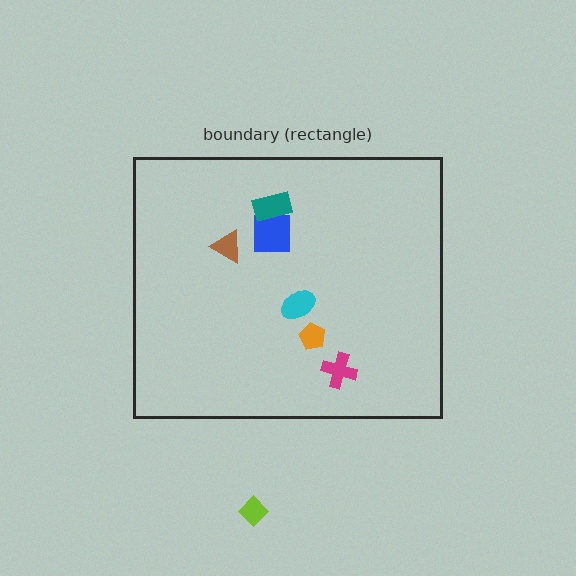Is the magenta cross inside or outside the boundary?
Inside.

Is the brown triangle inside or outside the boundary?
Inside.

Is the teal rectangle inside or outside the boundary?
Inside.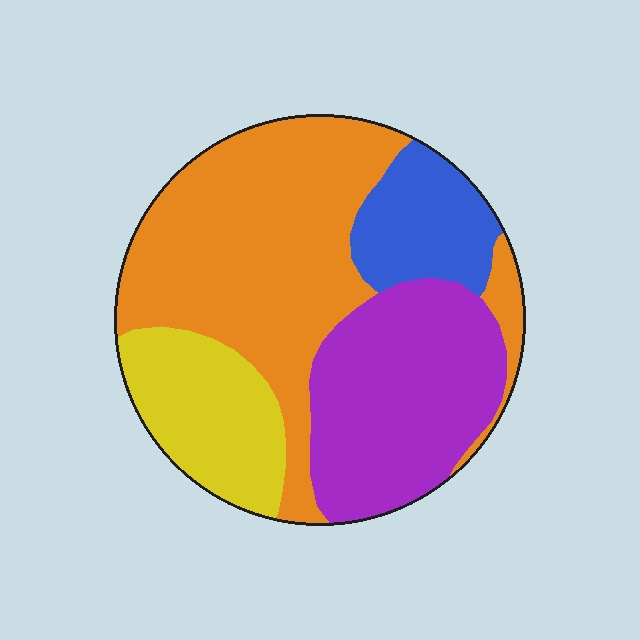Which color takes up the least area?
Blue, at roughly 10%.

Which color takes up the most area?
Orange, at roughly 45%.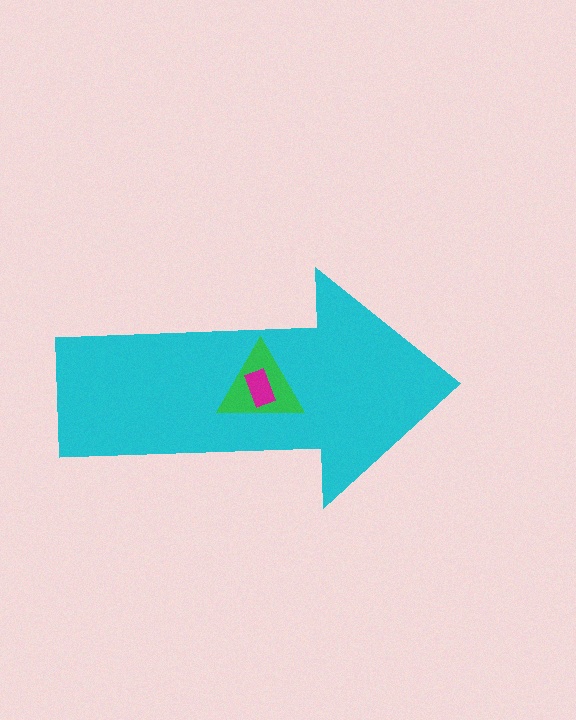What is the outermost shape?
The cyan arrow.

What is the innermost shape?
The magenta rectangle.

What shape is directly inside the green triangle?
The magenta rectangle.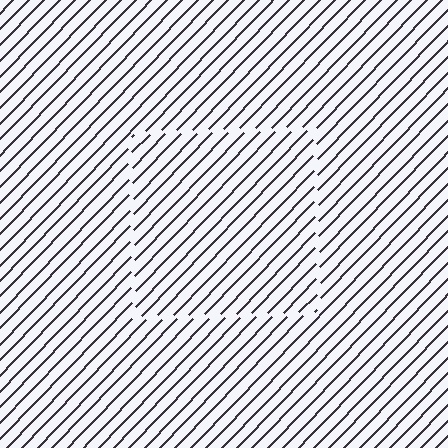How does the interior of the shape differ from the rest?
The interior of the shape contains the same grating, shifted by half a period — the contour is defined by the phase discontinuity where line-ends from the inner and outer gratings abut.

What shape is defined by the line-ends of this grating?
An illusory square. The interior of the shape contains the same grating, shifted by half a period — the contour is defined by the phase discontinuity where line-ends from the inner and outer gratings abut.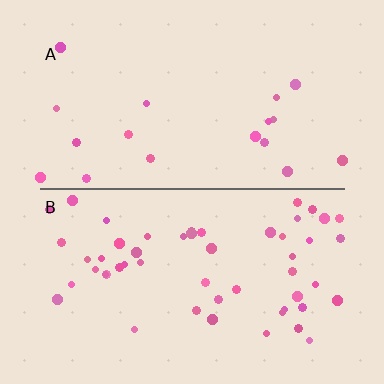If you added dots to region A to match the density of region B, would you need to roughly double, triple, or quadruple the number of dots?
Approximately triple.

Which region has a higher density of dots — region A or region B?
B (the bottom).